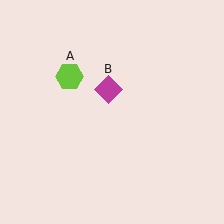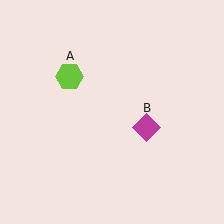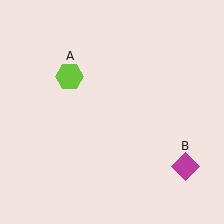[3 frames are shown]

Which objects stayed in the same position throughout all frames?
Lime hexagon (object A) remained stationary.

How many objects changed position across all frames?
1 object changed position: magenta diamond (object B).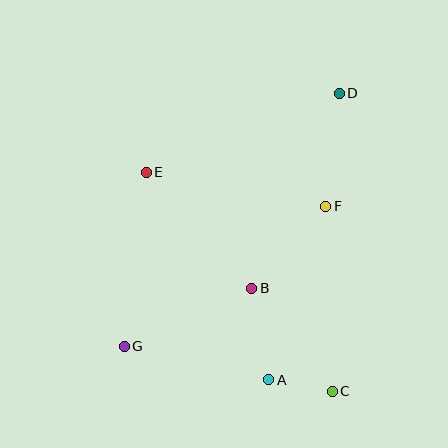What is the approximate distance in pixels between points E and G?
The distance between E and G is approximately 175 pixels.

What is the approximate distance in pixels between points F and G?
The distance between F and G is approximately 245 pixels.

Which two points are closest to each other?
Points A and C are closest to each other.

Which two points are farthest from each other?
Points D and G are farthest from each other.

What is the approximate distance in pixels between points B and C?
The distance between B and C is approximately 131 pixels.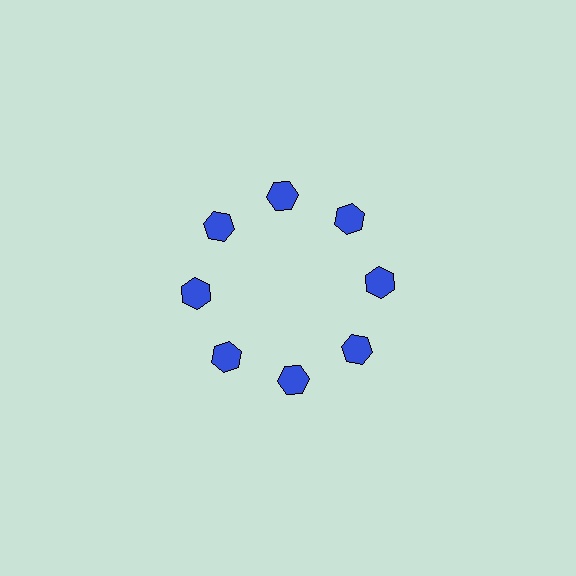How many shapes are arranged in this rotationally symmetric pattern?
There are 8 shapes, arranged in 8 groups of 1.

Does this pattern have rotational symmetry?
Yes, this pattern has 8-fold rotational symmetry. It looks the same after rotating 45 degrees around the center.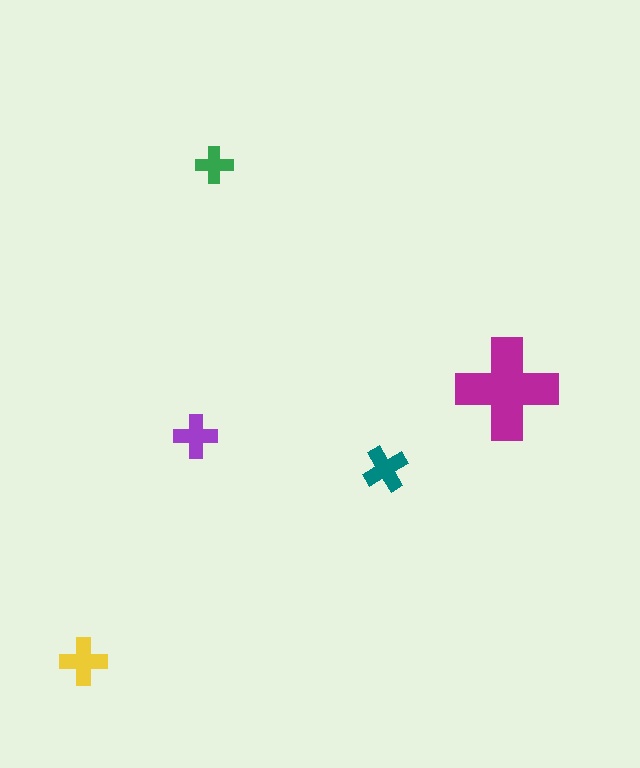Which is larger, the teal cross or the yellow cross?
The yellow one.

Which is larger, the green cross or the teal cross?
The teal one.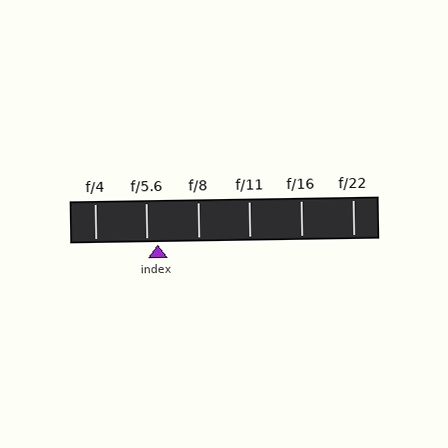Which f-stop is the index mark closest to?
The index mark is closest to f/5.6.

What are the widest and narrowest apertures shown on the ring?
The widest aperture shown is f/4 and the narrowest is f/22.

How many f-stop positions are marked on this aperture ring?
There are 6 f-stop positions marked.